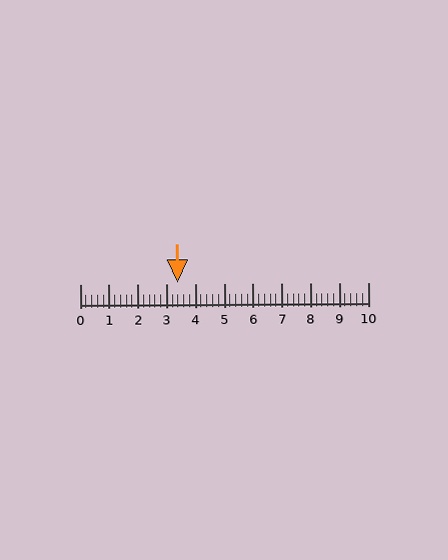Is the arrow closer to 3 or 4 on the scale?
The arrow is closer to 3.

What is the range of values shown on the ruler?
The ruler shows values from 0 to 10.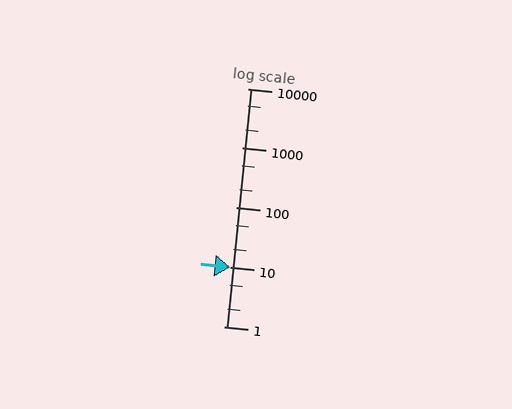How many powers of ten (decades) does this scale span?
The scale spans 4 decades, from 1 to 10000.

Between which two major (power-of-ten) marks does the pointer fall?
The pointer is between 10 and 100.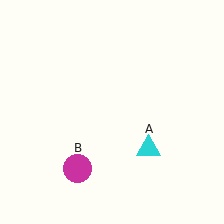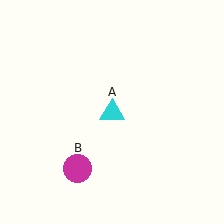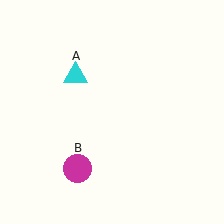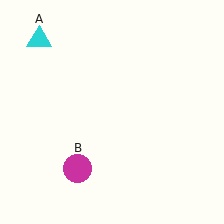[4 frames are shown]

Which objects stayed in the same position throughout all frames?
Magenta circle (object B) remained stationary.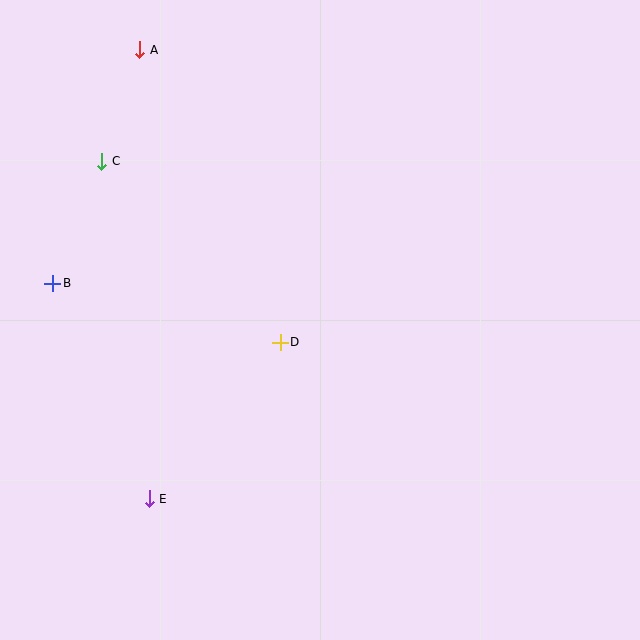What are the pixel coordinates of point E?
Point E is at (149, 499).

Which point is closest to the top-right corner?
Point D is closest to the top-right corner.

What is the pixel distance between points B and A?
The distance between B and A is 249 pixels.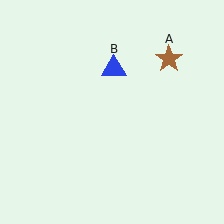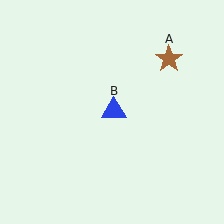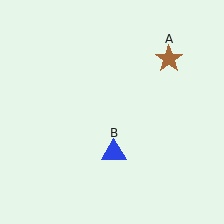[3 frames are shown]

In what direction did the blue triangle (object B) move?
The blue triangle (object B) moved down.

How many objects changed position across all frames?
1 object changed position: blue triangle (object B).